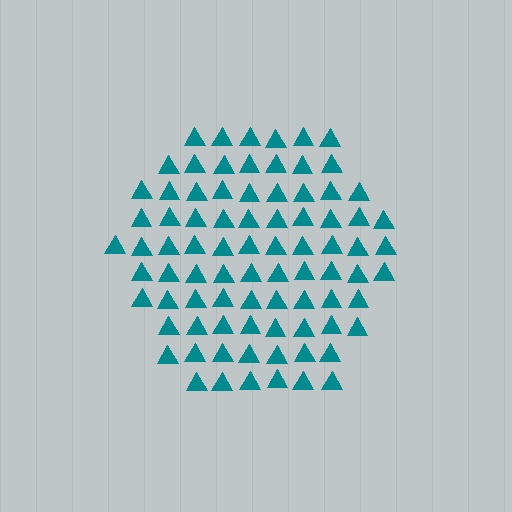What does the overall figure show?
The overall figure shows a hexagon.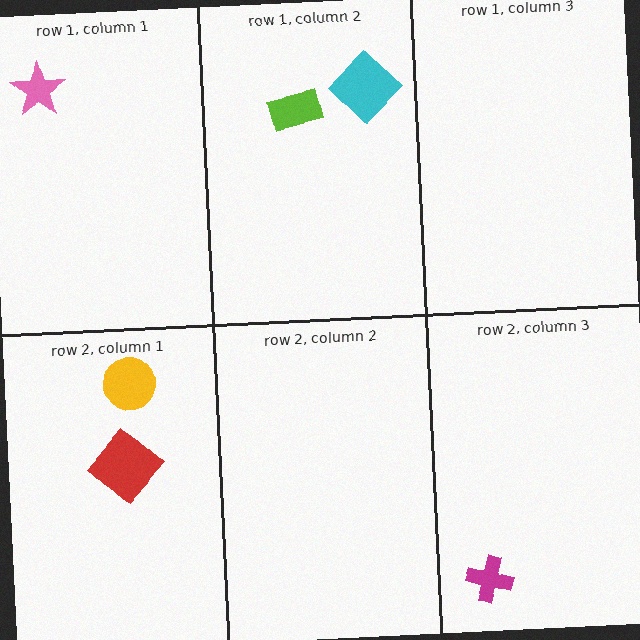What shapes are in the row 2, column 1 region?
The red diamond, the yellow circle.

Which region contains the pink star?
The row 1, column 1 region.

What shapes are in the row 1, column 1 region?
The pink star.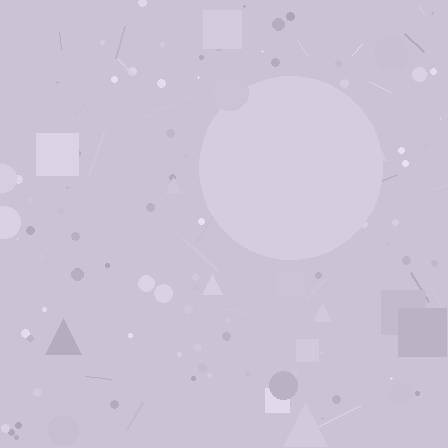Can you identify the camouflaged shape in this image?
The camouflaged shape is a circle.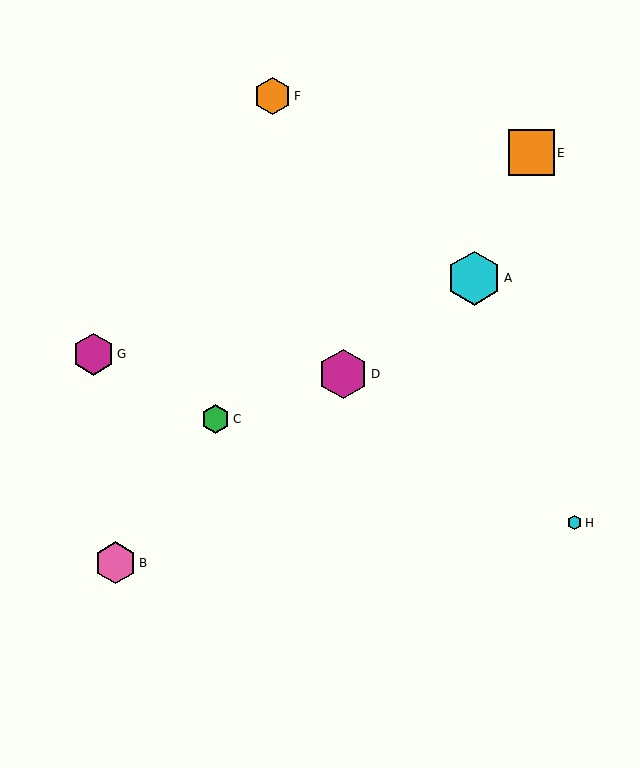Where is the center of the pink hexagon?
The center of the pink hexagon is at (115, 563).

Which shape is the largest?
The cyan hexagon (labeled A) is the largest.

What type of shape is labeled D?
Shape D is a magenta hexagon.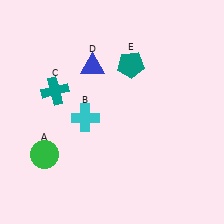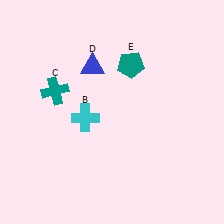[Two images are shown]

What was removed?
The green circle (A) was removed in Image 2.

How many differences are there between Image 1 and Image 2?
There is 1 difference between the two images.